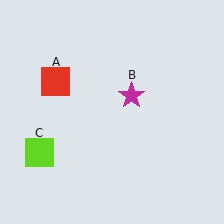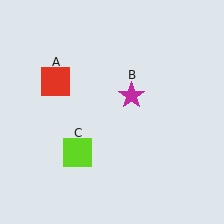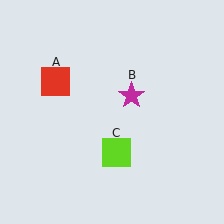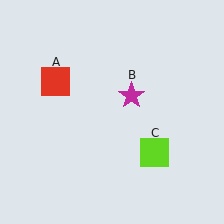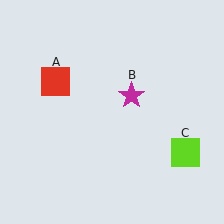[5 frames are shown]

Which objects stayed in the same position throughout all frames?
Red square (object A) and magenta star (object B) remained stationary.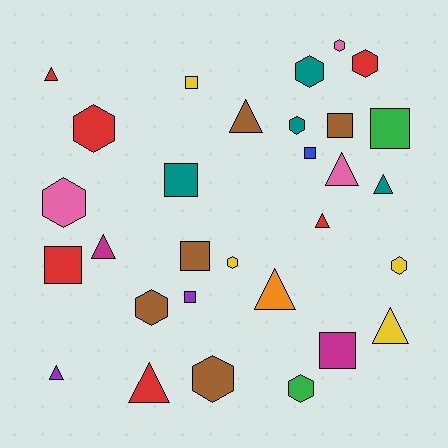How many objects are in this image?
There are 30 objects.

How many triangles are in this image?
There are 10 triangles.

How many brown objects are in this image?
There are 5 brown objects.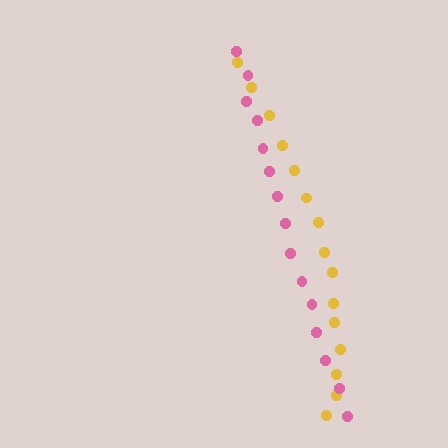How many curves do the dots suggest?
There are 2 distinct paths.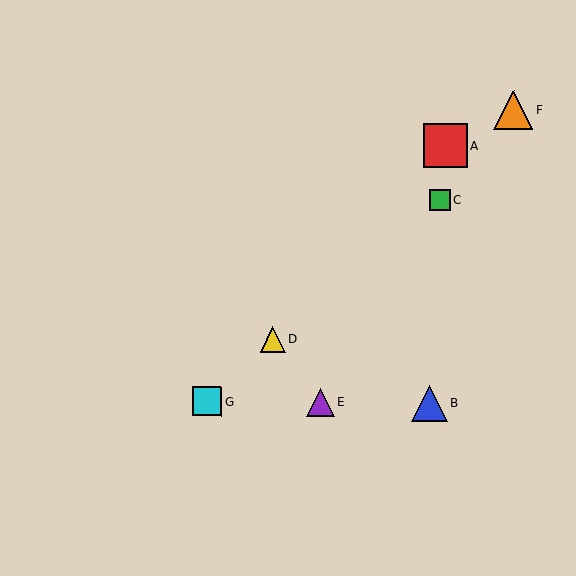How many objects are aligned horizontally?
3 objects (B, E, G) are aligned horizontally.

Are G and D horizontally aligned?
No, G is at y≈402 and D is at y≈339.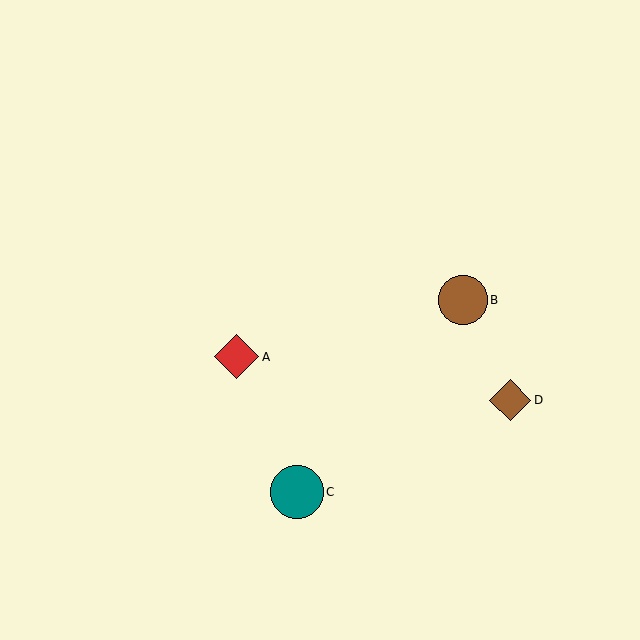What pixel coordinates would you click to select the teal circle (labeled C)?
Click at (297, 492) to select the teal circle C.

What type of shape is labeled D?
Shape D is a brown diamond.